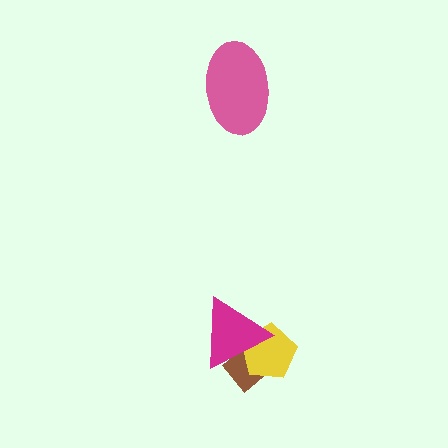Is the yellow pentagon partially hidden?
Yes, it is partially covered by another shape.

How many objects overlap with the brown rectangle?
2 objects overlap with the brown rectangle.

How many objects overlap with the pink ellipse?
0 objects overlap with the pink ellipse.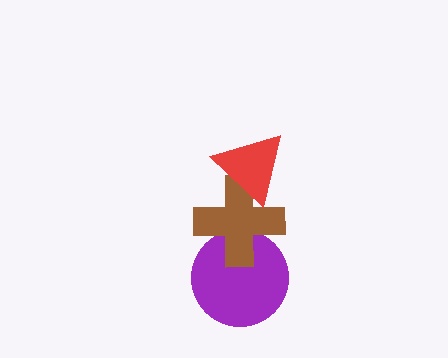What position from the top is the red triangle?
The red triangle is 1st from the top.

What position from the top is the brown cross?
The brown cross is 2nd from the top.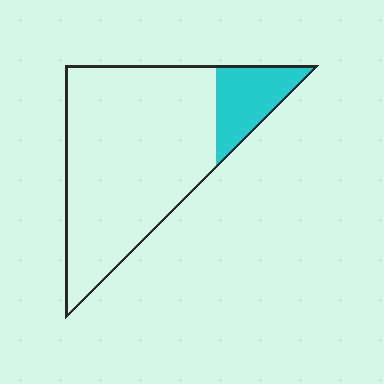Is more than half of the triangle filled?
No.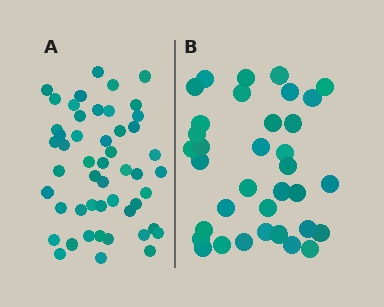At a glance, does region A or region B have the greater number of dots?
Region A (the left region) has more dots.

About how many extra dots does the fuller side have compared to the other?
Region A has approximately 15 more dots than region B.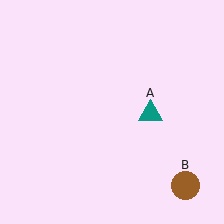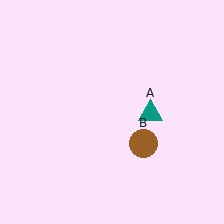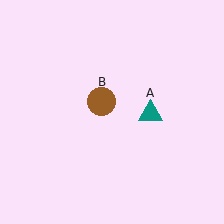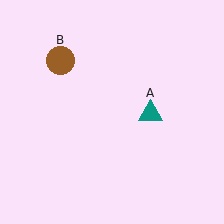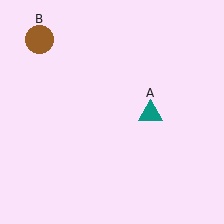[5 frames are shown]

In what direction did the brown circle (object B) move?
The brown circle (object B) moved up and to the left.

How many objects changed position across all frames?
1 object changed position: brown circle (object B).